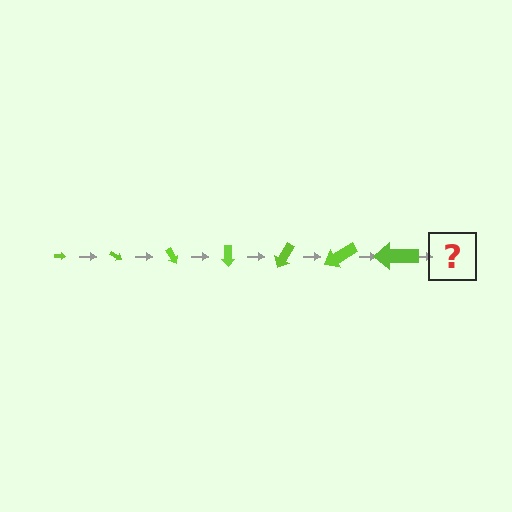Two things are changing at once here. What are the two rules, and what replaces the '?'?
The two rules are that the arrow grows larger each step and it rotates 30 degrees each step. The '?' should be an arrow, larger than the previous one and rotated 210 degrees from the start.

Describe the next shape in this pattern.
It should be an arrow, larger than the previous one and rotated 210 degrees from the start.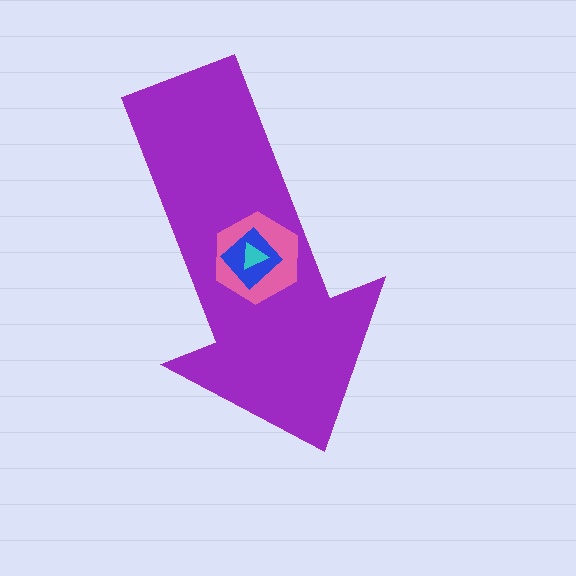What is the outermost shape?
The purple arrow.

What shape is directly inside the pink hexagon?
The blue diamond.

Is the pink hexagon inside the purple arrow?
Yes.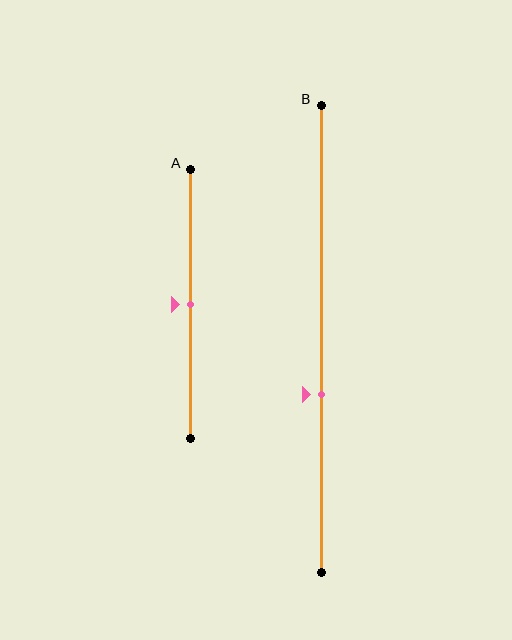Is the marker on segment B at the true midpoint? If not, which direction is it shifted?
No, the marker on segment B is shifted downward by about 12% of the segment length.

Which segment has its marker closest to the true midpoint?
Segment A has its marker closest to the true midpoint.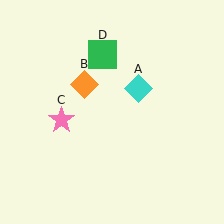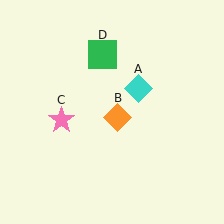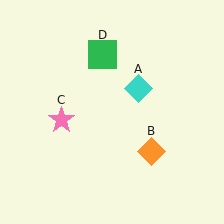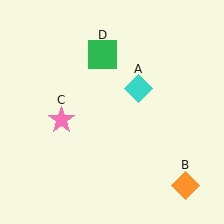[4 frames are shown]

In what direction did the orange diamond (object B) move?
The orange diamond (object B) moved down and to the right.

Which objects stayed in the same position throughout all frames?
Cyan diamond (object A) and pink star (object C) and green square (object D) remained stationary.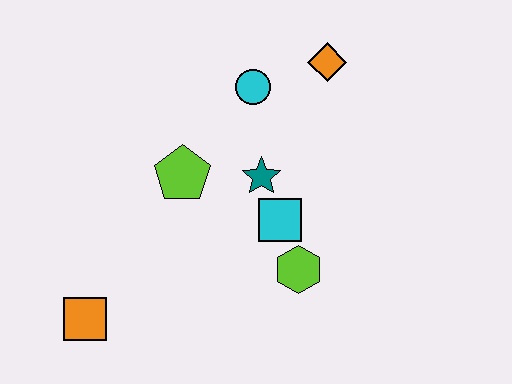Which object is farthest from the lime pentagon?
The orange diamond is farthest from the lime pentagon.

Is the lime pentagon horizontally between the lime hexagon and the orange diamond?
No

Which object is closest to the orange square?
The lime pentagon is closest to the orange square.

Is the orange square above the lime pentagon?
No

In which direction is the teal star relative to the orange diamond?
The teal star is below the orange diamond.